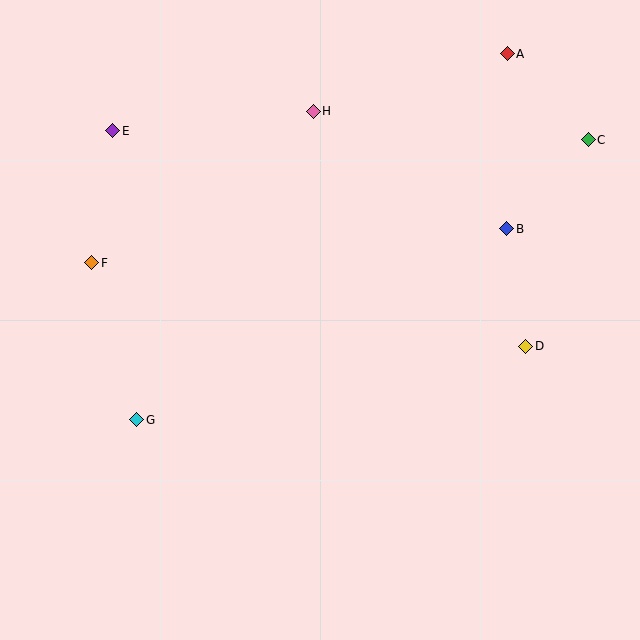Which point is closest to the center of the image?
Point D at (526, 346) is closest to the center.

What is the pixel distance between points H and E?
The distance between H and E is 202 pixels.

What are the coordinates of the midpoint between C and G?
The midpoint between C and G is at (363, 280).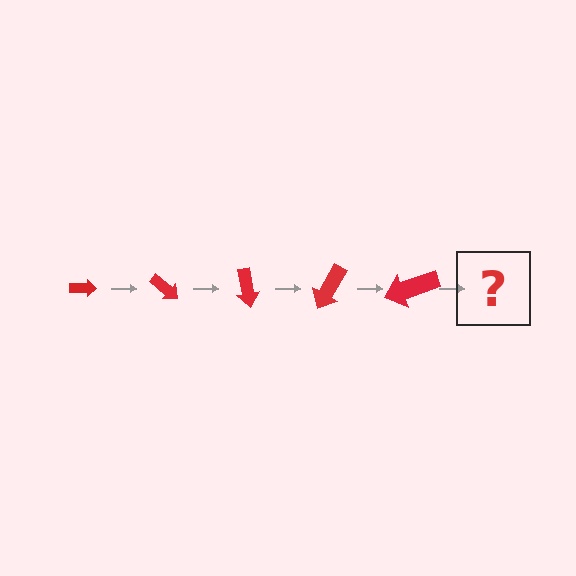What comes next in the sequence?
The next element should be an arrow, larger than the previous one and rotated 200 degrees from the start.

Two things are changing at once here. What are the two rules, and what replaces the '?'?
The two rules are that the arrow grows larger each step and it rotates 40 degrees each step. The '?' should be an arrow, larger than the previous one and rotated 200 degrees from the start.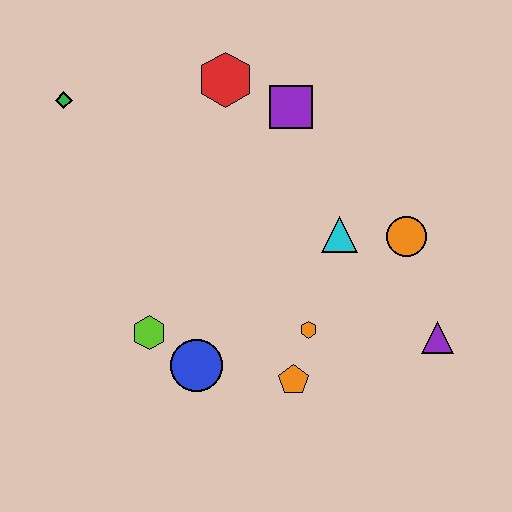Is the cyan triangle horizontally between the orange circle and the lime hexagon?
Yes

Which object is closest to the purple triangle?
The orange circle is closest to the purple triangle.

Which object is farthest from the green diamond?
The purple triangle is farthest from the green diamond.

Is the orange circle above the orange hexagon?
Yes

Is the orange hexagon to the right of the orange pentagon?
Yes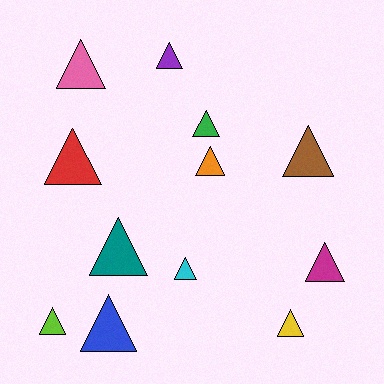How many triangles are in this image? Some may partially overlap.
There are 12 triangles.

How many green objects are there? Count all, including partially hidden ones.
There is 1 green object.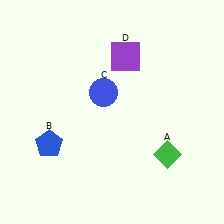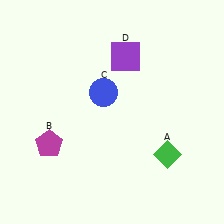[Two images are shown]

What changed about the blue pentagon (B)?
In Image 1, B is blue. In Image 2, it changed to magenta.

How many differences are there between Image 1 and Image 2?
There is 1 difference between the two images.